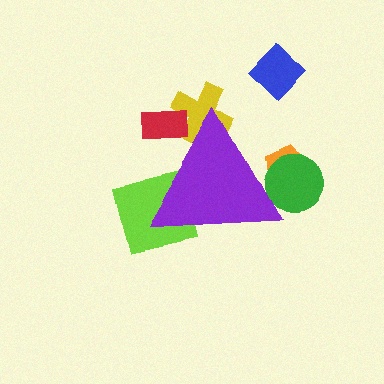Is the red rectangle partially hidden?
Yes, the red rectangle is partially hidden behind the purple triangle.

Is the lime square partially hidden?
Yes, the lime square is partially hidden behind the purple triangle.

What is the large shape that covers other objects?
A purple triangle.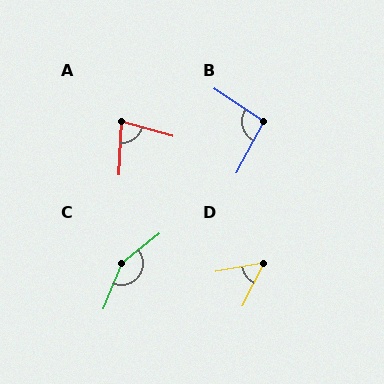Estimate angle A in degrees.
Approximately 77 degrees.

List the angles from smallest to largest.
D (53°), A (77°), B (95°), C (151°).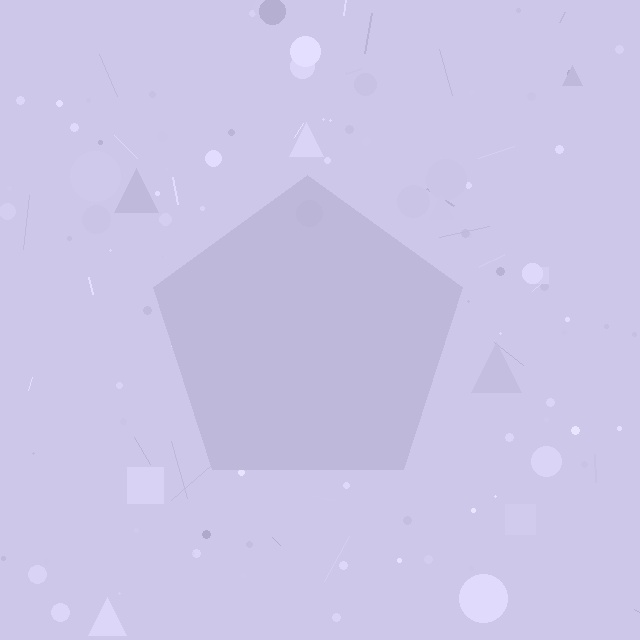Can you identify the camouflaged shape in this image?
The camouflaged shape is a pentagon.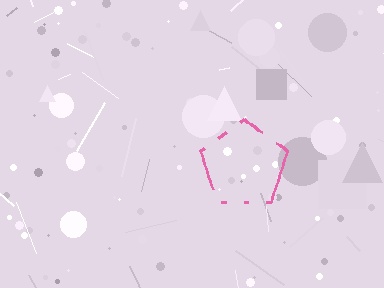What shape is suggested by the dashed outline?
The dashed outline suggests a pentagon.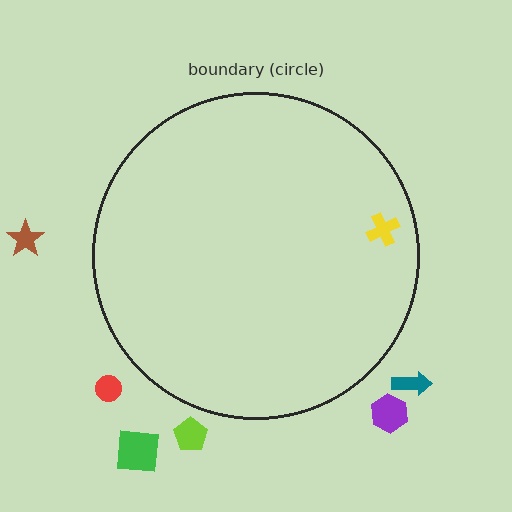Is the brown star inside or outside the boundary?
Outside.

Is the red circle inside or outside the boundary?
Outside.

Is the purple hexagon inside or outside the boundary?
Outside.